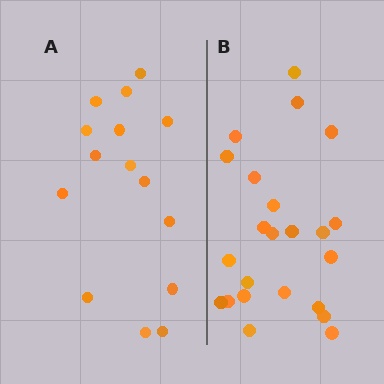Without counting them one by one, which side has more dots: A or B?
Region B (the right region) has more dots.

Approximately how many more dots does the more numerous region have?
Region B has roughly 8 or so more dots than region A.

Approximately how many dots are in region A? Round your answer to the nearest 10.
About 20 dots. (The exact count is 15, which rounds to 20.)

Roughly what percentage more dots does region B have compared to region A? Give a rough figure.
About 55% more.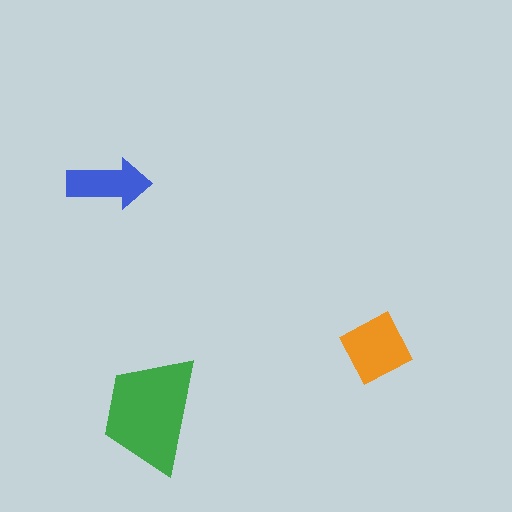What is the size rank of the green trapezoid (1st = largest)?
1st.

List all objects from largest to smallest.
The green trapezoid, the orange square, the blue arrow.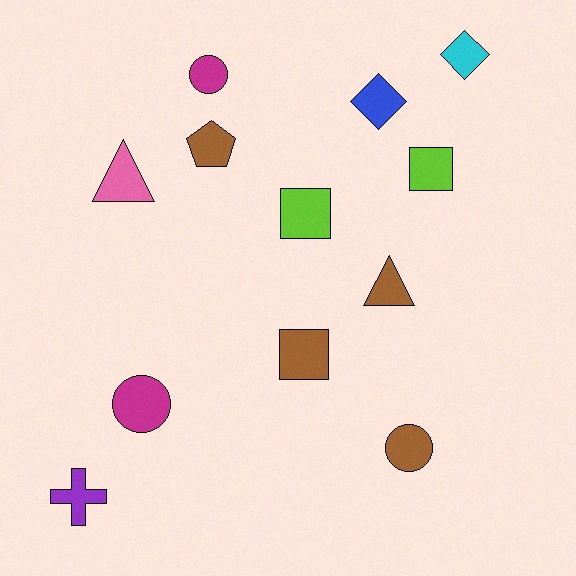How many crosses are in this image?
There is 1 cross.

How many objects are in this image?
There are 12 objects.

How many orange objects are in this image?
There are no orange objects.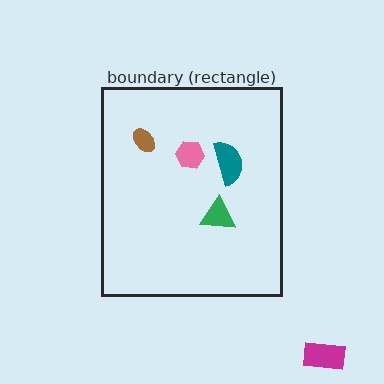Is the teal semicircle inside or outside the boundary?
Inside.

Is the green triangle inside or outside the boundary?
Inside.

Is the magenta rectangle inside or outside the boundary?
Outside.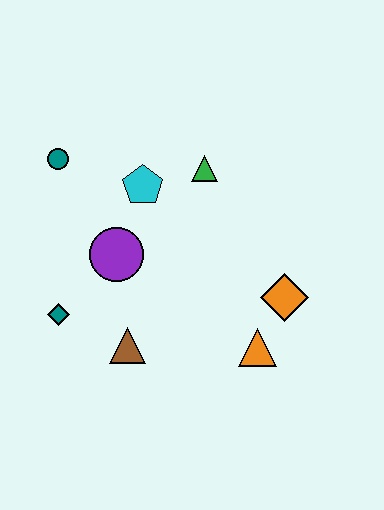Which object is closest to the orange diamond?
The orange triangle is closest to the orange diamond.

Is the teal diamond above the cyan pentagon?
No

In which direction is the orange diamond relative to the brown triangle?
The orange diamond is to the right of the brown triangle.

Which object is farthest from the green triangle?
The teal diamond is farthest from the green triangle.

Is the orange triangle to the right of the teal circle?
Yes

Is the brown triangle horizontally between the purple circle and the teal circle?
No